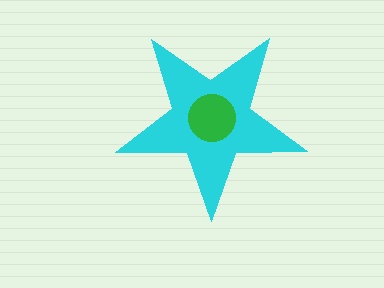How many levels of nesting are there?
2.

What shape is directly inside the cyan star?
The green circle.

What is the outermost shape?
The cyan star.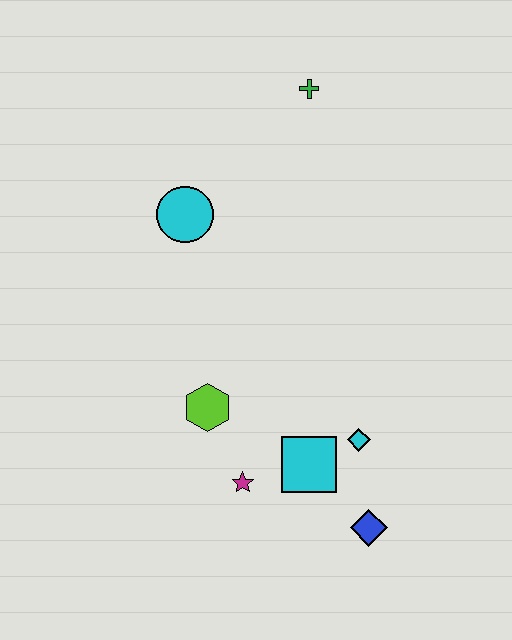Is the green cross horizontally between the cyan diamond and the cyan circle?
Yes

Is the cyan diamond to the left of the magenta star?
No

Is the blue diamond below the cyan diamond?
Yes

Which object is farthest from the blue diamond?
The green cross is farthest from the blue diamond.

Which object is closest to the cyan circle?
The green cross is closest to the cyan circle.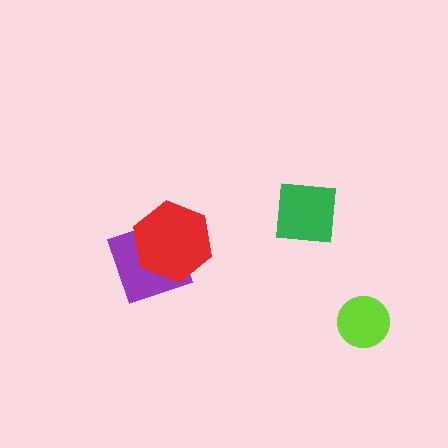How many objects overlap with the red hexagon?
1 object overlaps with the red hexagon.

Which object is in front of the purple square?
The red hexagon is in front of the purple square.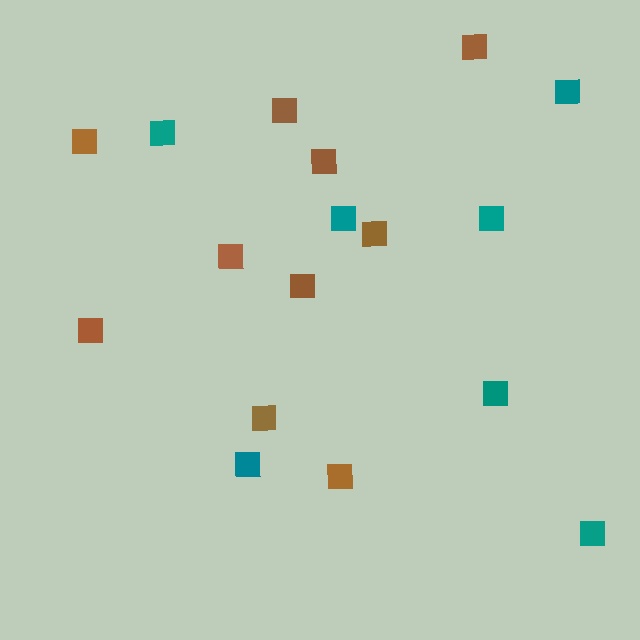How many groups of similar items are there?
There are 2 groups: one group of brown squares (10) and one group of teal squares (7).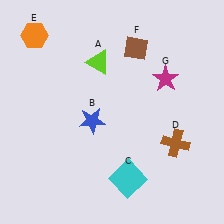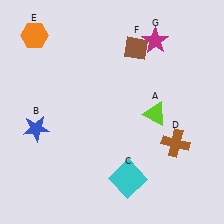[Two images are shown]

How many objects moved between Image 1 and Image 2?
3 objects moved between the two images.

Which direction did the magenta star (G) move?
The magenta star (G) moved up.